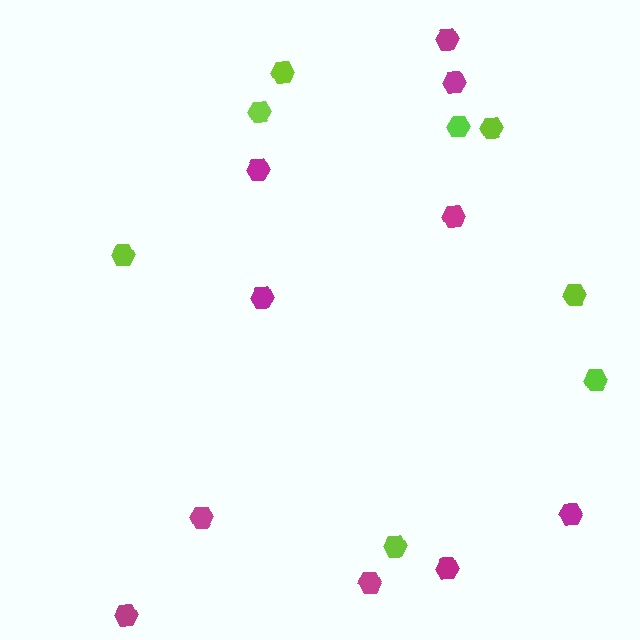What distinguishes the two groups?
There are 2 groups: one group of lime hexagons (8) and one group of magenta hexagons (10).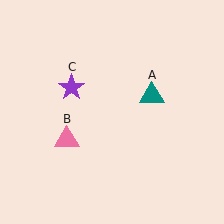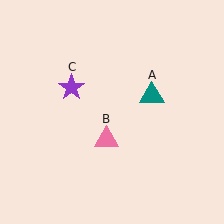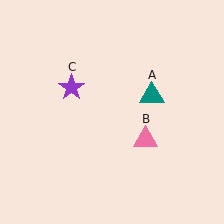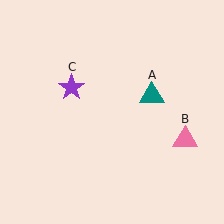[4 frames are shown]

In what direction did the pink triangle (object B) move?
The pink triangle (object B) moved right.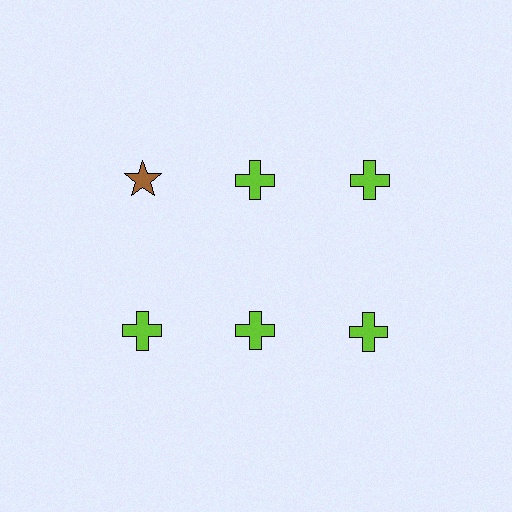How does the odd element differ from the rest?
It differs in both color (brown instead of lime) and shape (star instead of cross).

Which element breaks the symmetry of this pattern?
The brown star in the top row, leftmost column breaks the symmetry. All other shapes are lime crosses.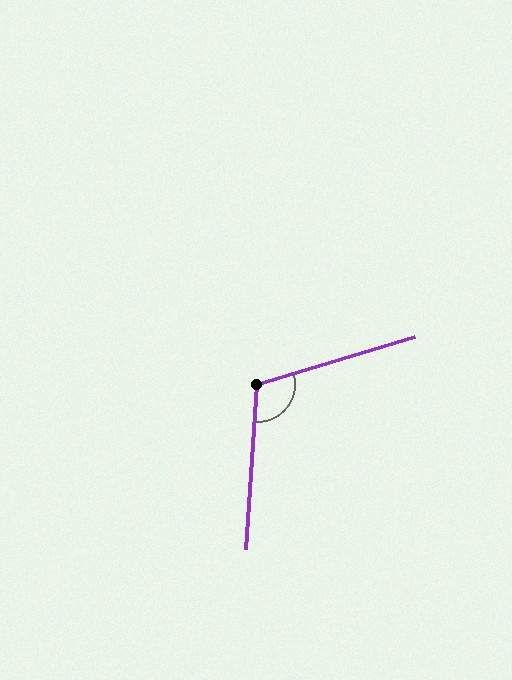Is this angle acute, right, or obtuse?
It is obtuse.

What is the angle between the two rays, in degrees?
Approximately 111 degrees.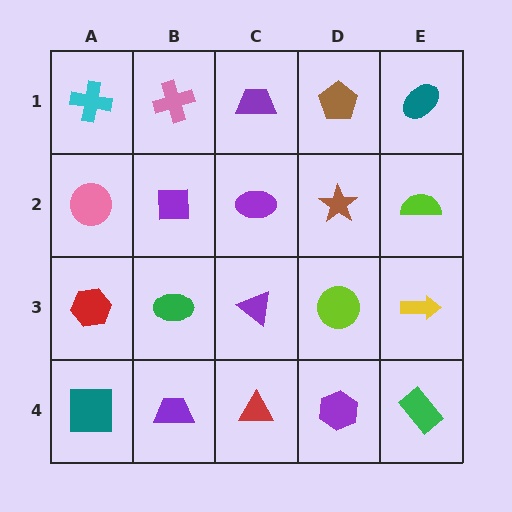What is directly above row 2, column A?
A cyan cross.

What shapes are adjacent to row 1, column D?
A brown star (row 2, column D), a purple trapezoid (row 1, column C), a teal ellipse (row 1, column E).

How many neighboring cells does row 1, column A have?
2.